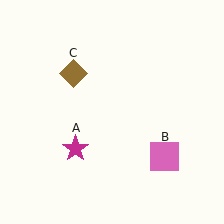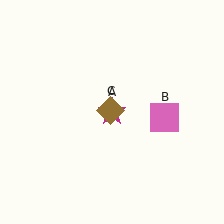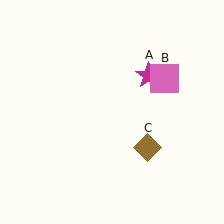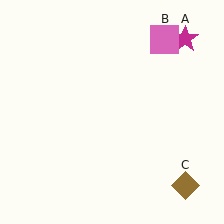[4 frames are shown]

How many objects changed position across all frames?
3 objects changed position: magenta star (object A), pink square (object B), brown diamond (object C).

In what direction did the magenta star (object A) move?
The magenta star (object A) moved up and to the right.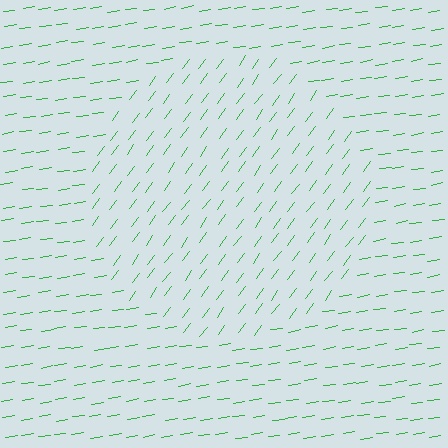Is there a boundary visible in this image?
Yes, there is a texture boundary formed by a change in line orientation.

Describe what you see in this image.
The image is filled with small green line segments. A circle region in the image has lines oriented differently from the surrounding lines, creating a visible texture boundary.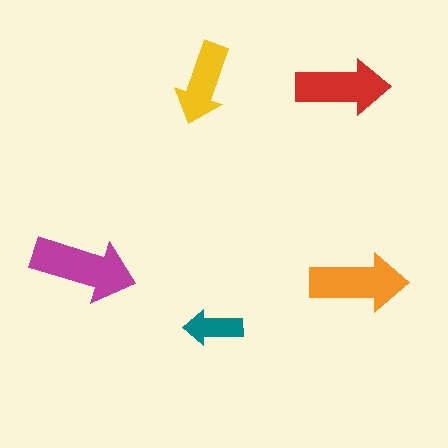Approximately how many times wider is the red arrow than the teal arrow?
About 1.5 times wider.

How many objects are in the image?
There are 5 objects in the image.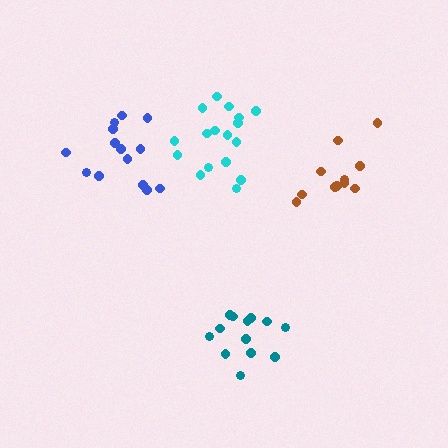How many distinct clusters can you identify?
There are 4 distinct clusters.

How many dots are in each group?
Group 1: 11 dots, Group 2: 13 dots, Group 3: 17 dots, Group 4: 14 dots (55 total).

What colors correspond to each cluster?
The clusters are colored: brown, teal, cyan, blue.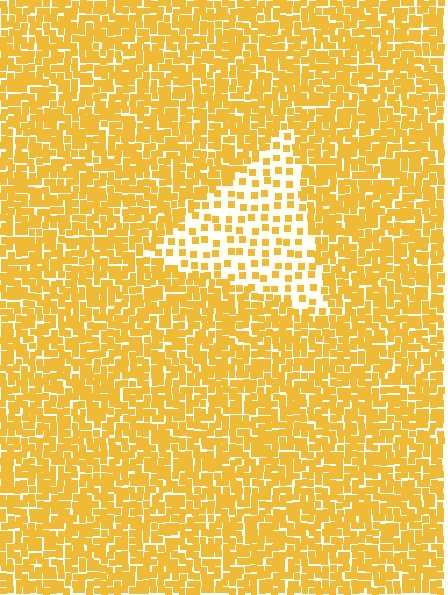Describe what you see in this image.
The image contains small yellow elements arranged at two different densities. A triangle-shaped region is visible where the elements are less densely packed than the surrounding area.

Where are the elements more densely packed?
The elements are more densely packed outside the triangle boundary.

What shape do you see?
I see a triangle.